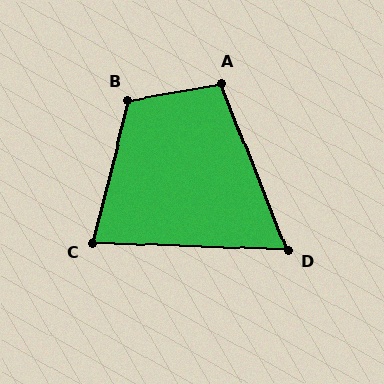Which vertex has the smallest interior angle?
D, at approximately 66 degrees.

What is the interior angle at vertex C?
Approximately 78 degrees (acute).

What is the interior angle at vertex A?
Approximately 102 degrees (obtuse).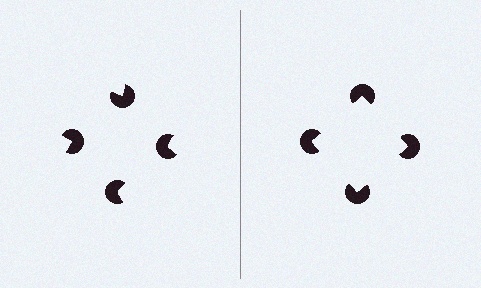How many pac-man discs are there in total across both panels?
8 — 4 on each side.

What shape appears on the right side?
An illusory square.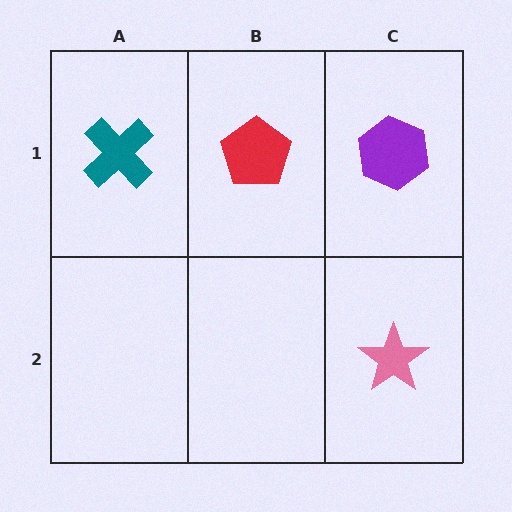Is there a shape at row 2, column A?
No, that cell is empty.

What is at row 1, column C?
A purple hexagon.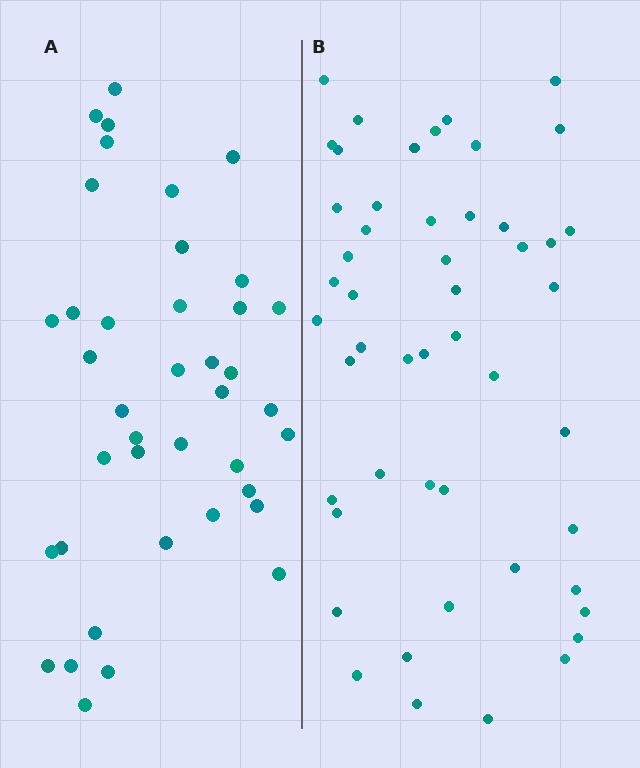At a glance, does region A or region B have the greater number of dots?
Region B (the right region) has more dots.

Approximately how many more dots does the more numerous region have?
Region B has roughly 10 or so more dots than region A.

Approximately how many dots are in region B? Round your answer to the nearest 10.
About 50 dots.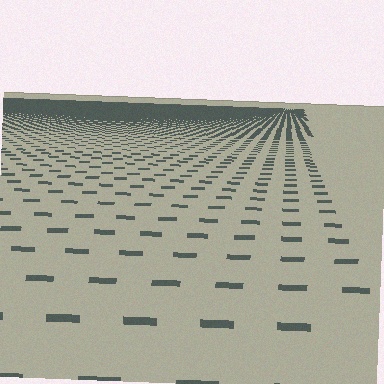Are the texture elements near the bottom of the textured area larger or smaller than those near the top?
Larger. Near the bottom, elements are closer to the viewer and appear at a bigger on-screen size.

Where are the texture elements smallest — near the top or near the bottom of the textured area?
Near the top.